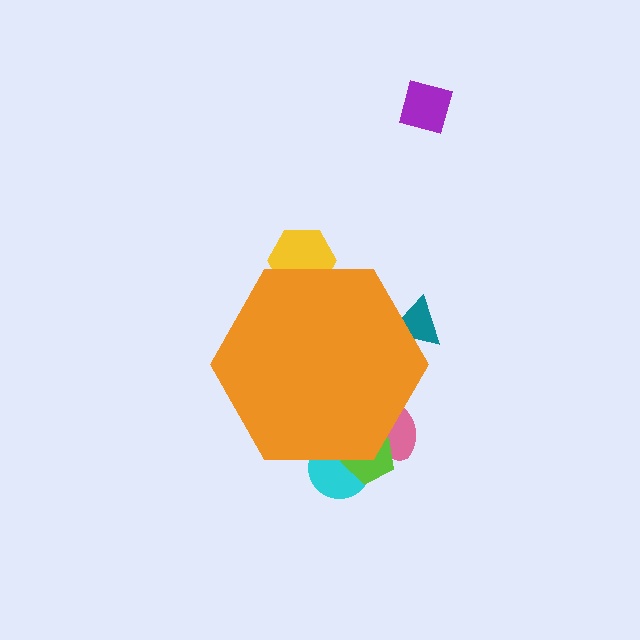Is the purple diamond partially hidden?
No, the purple diamond is fully visible.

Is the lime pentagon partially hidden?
Yes, the lime pentagon is partially hidden behind the orange hexagon.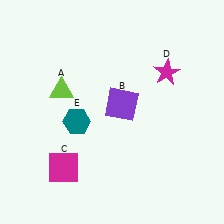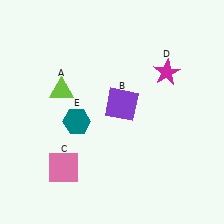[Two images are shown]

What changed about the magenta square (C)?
In Image 1, C is magenta. In Image 2, it changed to pink.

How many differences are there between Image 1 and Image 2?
There is 1 difference between the two images.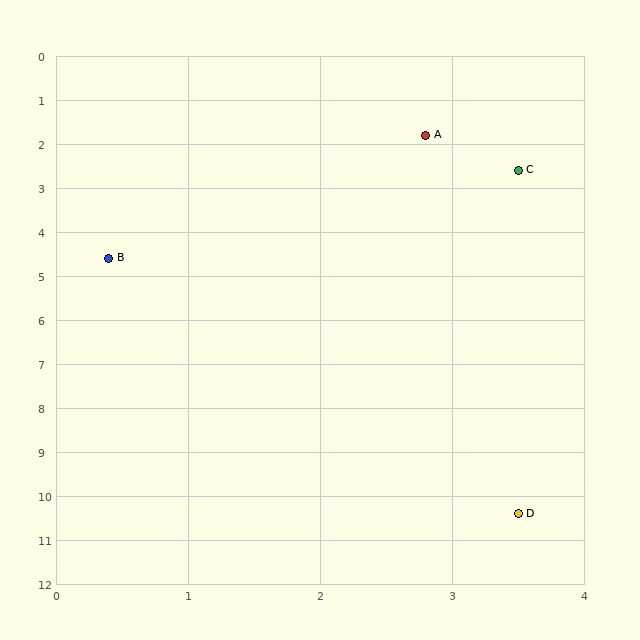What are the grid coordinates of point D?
Point D is at approximately (3.5, 10.4).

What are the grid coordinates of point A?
Point A is at approximately (2.8, 1.8).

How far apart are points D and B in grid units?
Points D and B are about 6.6 grid units apart.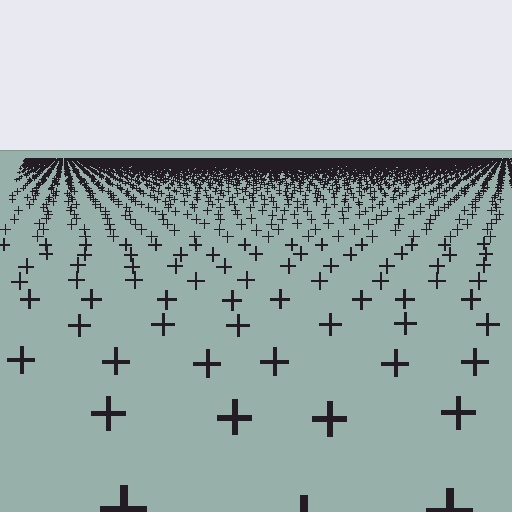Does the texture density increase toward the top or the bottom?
Density increases toward the top.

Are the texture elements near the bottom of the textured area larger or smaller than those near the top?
Larger. Near the bottom, elements are closer to the viewer and appear at a bigger on-screen size.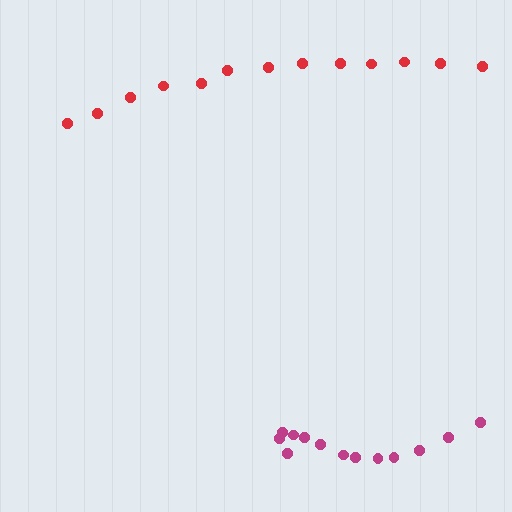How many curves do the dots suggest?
There are 2 distinct paths.